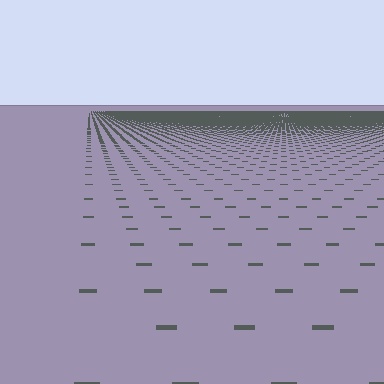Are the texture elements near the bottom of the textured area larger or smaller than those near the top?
Larger. Near the bottom, elements are closer to the viewer and appear at a bigger on-screen size.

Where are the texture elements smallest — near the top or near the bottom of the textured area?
Near the top.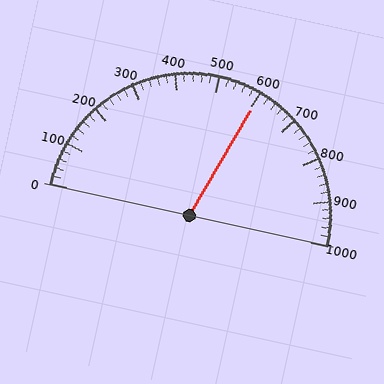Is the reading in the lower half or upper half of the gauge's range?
The reading is in the upper half of the range (0 to 1000).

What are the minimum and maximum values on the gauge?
The gauge ranges from 0 to 1000.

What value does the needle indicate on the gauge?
The needle indicates approximately 600.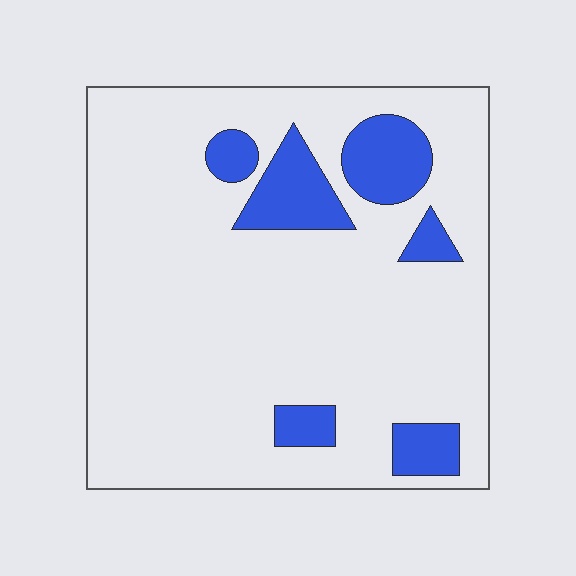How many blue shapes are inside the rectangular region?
6.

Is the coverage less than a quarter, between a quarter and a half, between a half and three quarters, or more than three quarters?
Less than a quarter.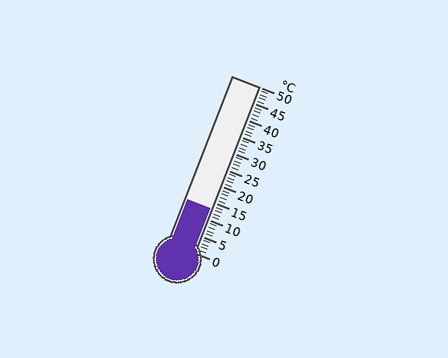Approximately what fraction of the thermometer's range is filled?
The thermometer is filled to approximately 25% of its range.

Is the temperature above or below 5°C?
The temperature is above 5°C.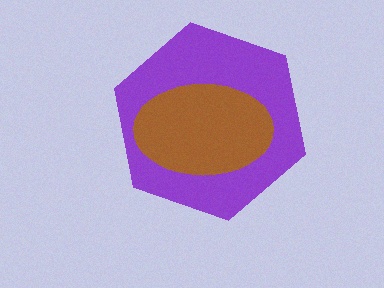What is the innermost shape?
The brown ellipse.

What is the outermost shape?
The purple hexagon.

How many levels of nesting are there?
2.